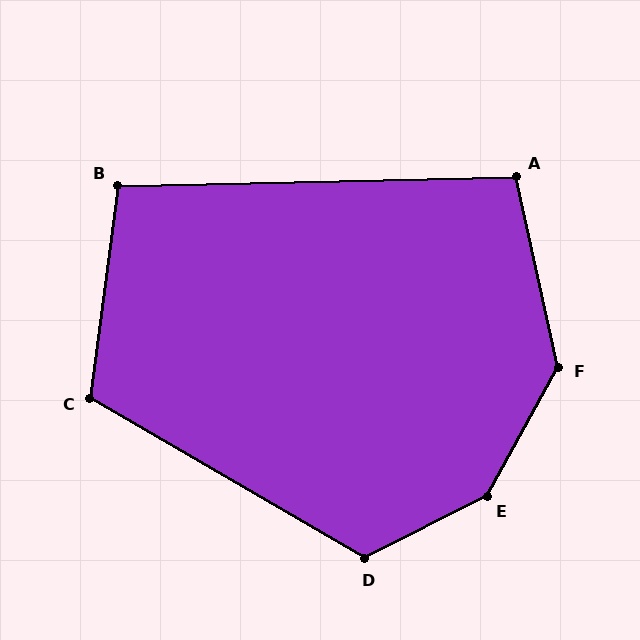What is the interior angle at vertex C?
Approximately 113 degrees (obtuse).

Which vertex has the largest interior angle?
E, at approximately 146 degrees.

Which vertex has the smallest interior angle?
B, at approximately 99 degrees.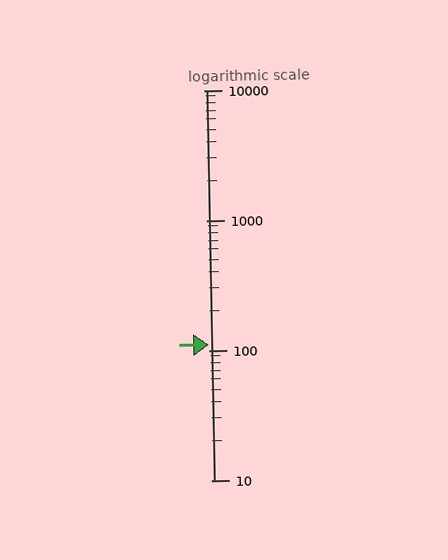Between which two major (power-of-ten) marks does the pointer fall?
The pointer is between 100 and 1000.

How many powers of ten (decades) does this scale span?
The scale spans 3 decades, from 10 to 10000.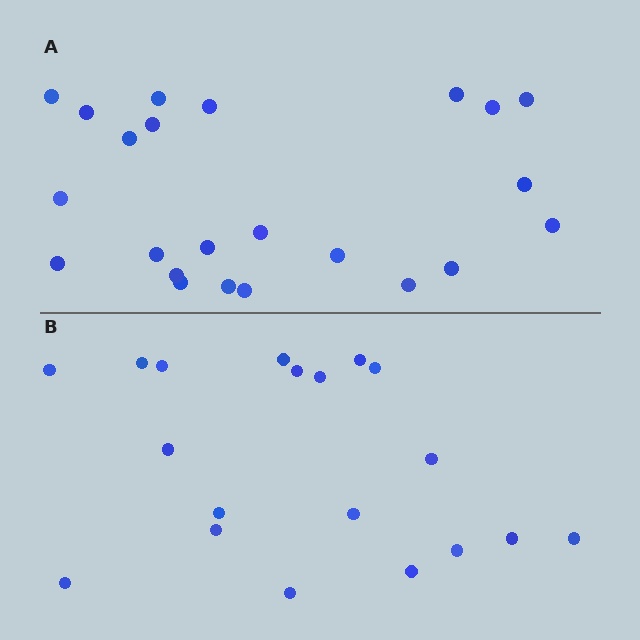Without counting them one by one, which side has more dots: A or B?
Region A (the top region) has more dots.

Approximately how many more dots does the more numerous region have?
Region A has about 4 more dots than region B.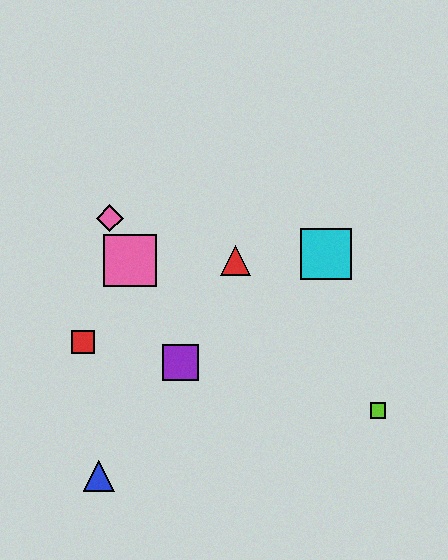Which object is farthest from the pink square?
The lime square is farthest from the pink square.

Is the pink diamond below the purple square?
No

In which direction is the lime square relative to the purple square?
The lime square is to the right of the purple square.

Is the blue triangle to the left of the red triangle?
Yes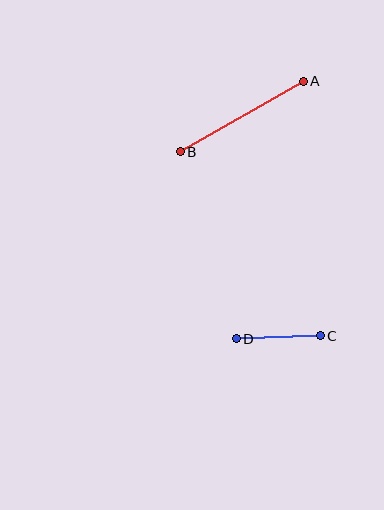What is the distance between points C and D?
The distance is approximately 84 pixels.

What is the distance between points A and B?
The distance is approximately 142 pixels.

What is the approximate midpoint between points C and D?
The midpoint is at approximately (278, 337) pixels.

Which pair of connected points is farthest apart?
Points A and B are farthest apart.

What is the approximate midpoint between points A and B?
The midpoint is at approximately (242, 117) pixels.